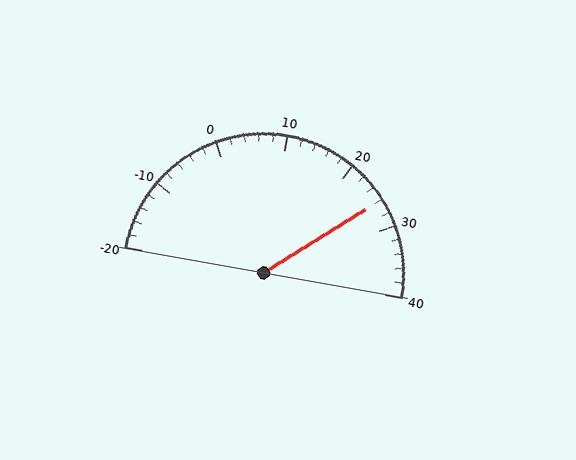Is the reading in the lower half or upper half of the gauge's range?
The reading is in the upper half of the range (-20 to 40).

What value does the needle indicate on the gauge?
The needle indicates approximately 26.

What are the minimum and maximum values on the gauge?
The gauge ranges from -20 to 40.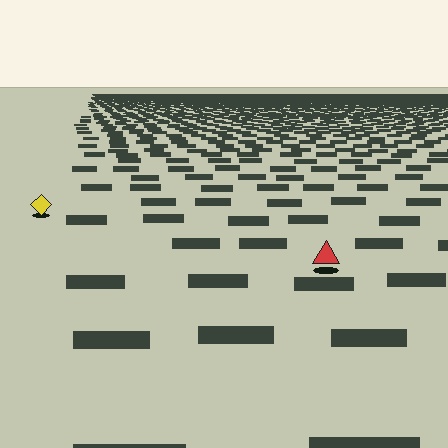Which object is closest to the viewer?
The red triangle is closest. The texture marks near it are larger and more spread out.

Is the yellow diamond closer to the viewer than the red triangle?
No. The red triangle is closer — you can tell from the texture gradient: the ground texture is coarser near it.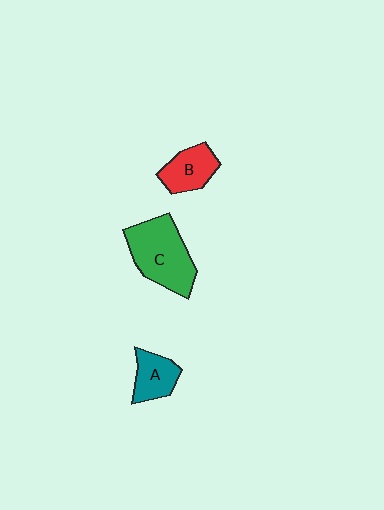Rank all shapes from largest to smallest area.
From largest to smallest: C (green), B (red), A (teal).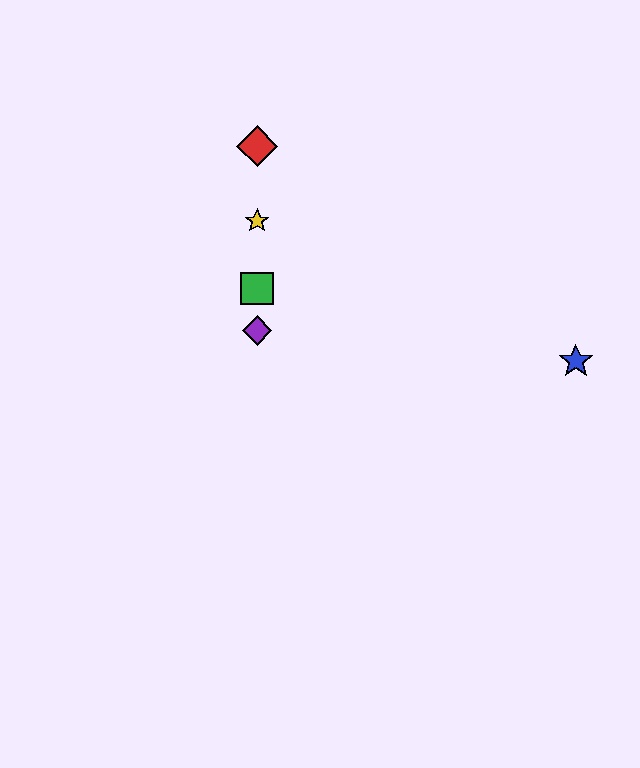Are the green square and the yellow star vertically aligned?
Yes, both are at x≈257.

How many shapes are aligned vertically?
4 shapes (the red diamond, the green square, the yellow star, the purple diamond) are aligned vertically.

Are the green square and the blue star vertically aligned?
No, the green square is at x≈257 and the blue star is at x≈576.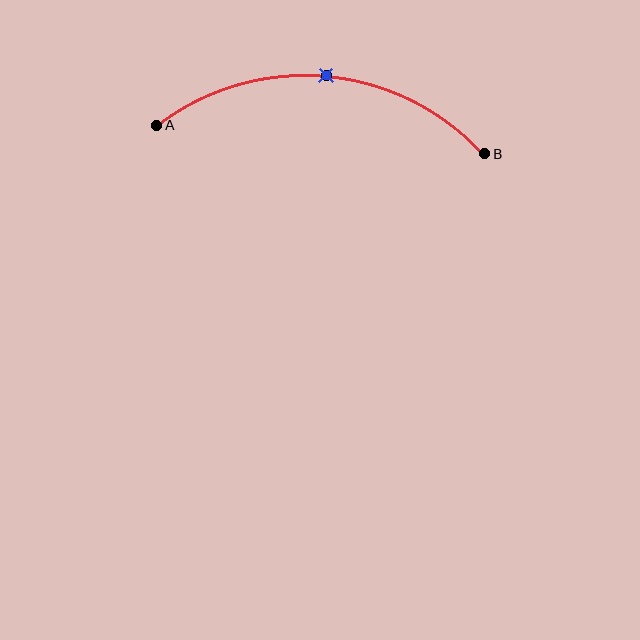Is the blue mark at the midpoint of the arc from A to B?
Yes. The blue mark lies on the arc at equal arc-length from both A and B — it is the arc midpoint.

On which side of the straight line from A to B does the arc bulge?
The arc bulges above the straight line connecting A and B.